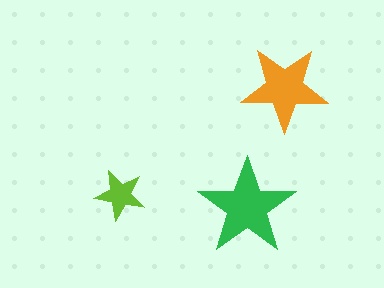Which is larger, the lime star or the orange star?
The orange one.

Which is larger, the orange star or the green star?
The green one.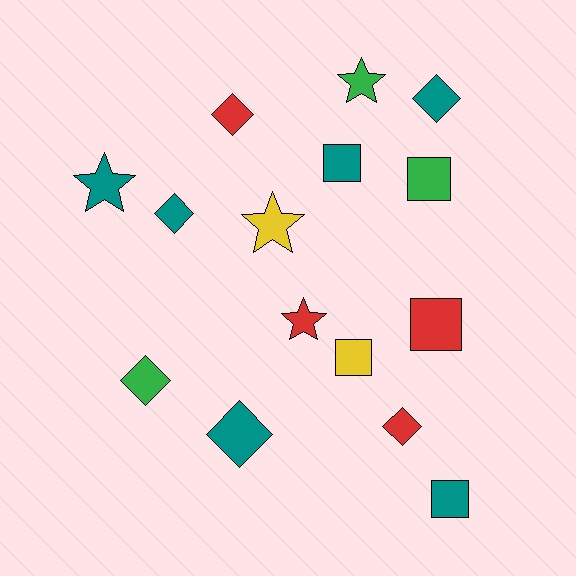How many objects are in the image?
There are 15 objects.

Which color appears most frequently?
Teal, with 6 objects.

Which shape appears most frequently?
Diamond, with 6 objects.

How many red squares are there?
There is 1 red square.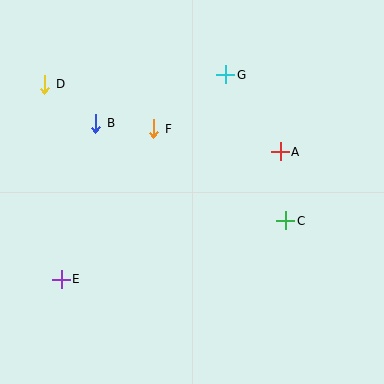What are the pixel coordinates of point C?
Point C is at (286, 221).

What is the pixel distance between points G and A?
The distance between G and A is 94 pixels.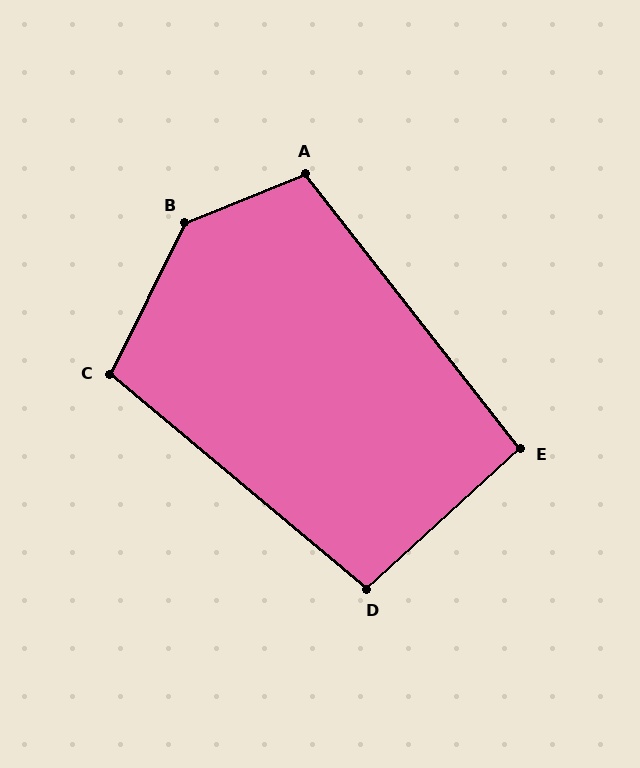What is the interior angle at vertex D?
Approximately 98 degrees (obtuse).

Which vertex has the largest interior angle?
B, at approximately 138 degrees.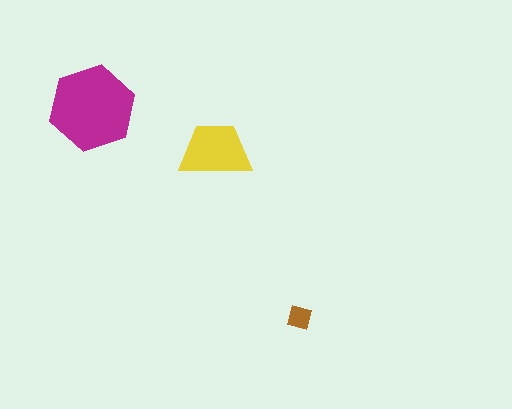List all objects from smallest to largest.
The brown diamond, the yellow trapezoid, the magenta hexagon.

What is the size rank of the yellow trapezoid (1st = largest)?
2nd.